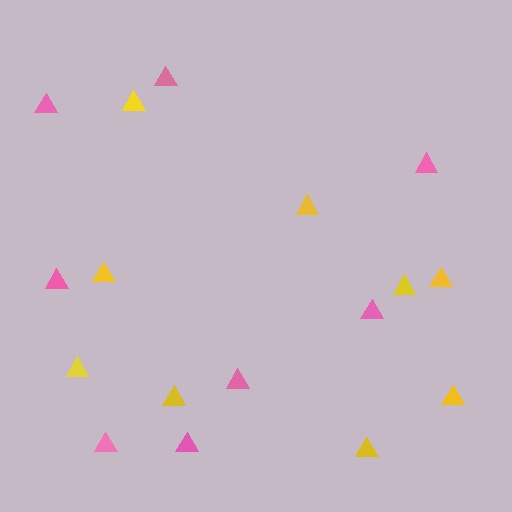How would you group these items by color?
There are 2 groups: one group of yellow triangles (9) and one group of pink triangles (8).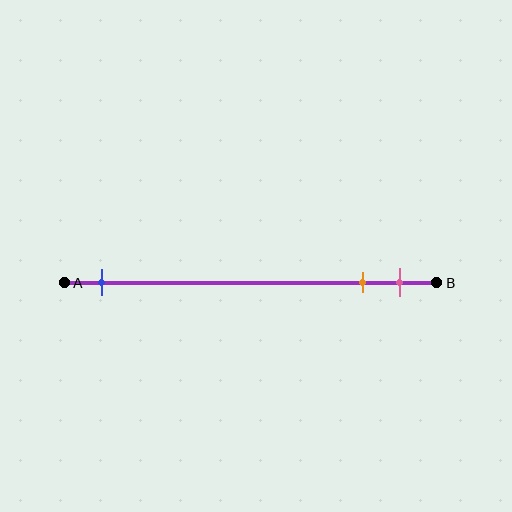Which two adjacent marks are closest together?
The orange and pink marks are the closest adjacent pair.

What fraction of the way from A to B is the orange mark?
The orange mark is approximately 80% (0.8) of the way from A to B.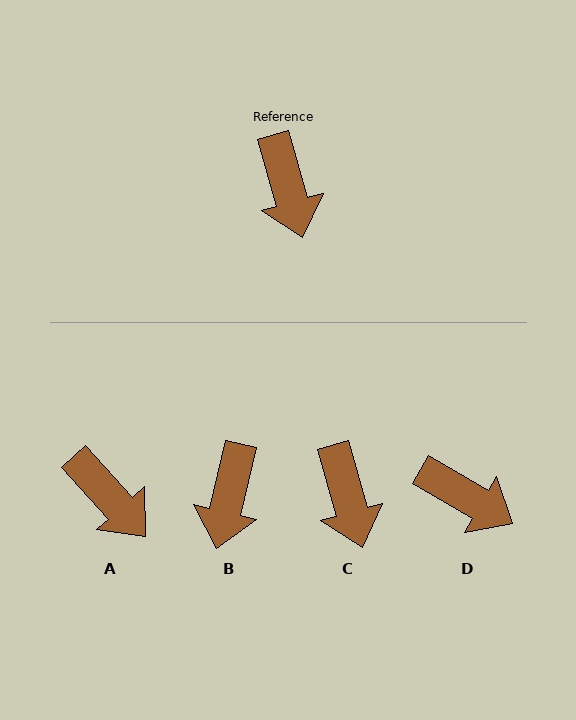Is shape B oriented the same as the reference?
No, it is off by about 29 degrees.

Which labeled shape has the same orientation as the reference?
C.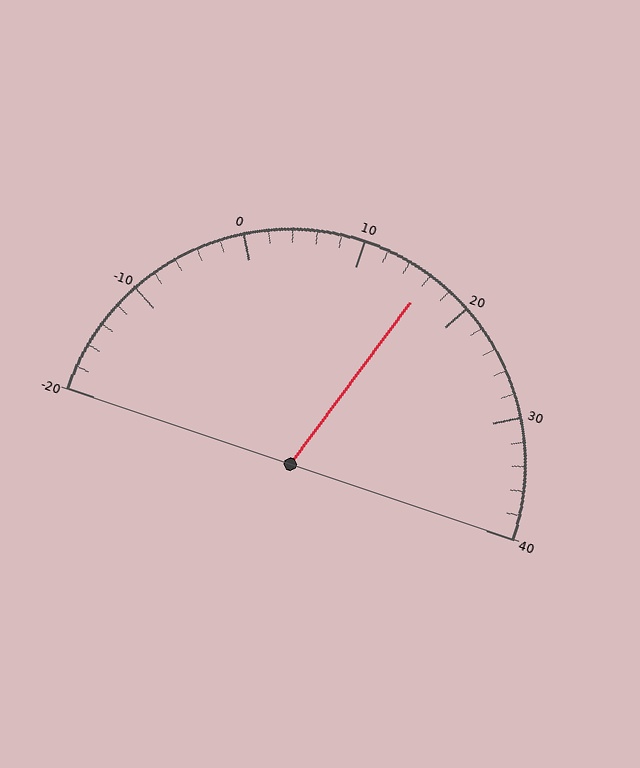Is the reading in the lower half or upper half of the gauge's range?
The reading is in the upper half of the range (-20 to 40).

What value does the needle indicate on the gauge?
The needle indicates approximately 16.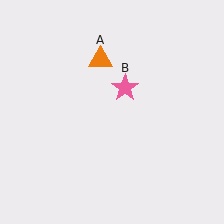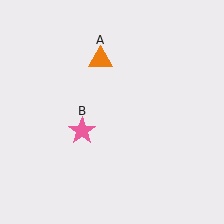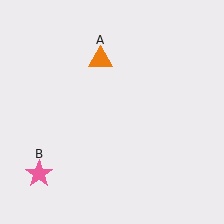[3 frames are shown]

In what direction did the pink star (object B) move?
The pink star (object B) moved down and to the left.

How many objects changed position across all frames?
1 object changed position: pink star (object B).